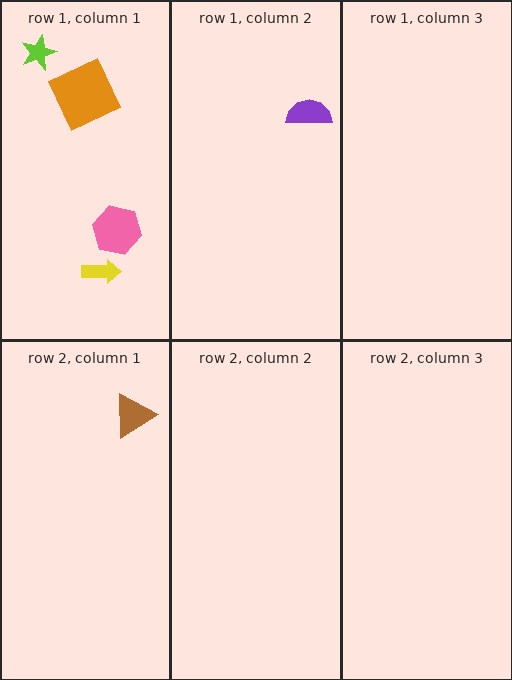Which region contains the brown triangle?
The row 2, column 1 region.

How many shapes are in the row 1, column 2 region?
1.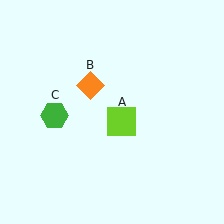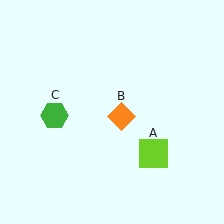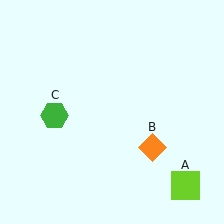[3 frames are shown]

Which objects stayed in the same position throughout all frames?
Green hexagon (object C) remained stationary.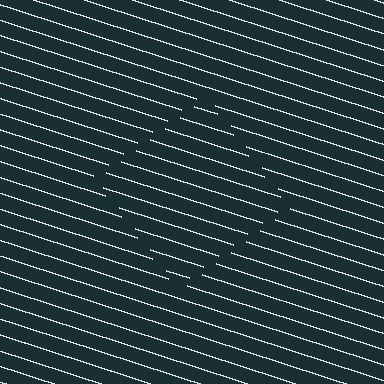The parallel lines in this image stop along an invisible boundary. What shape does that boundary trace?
An illusory square. The interior of the shape contains the same grating, shifted by half a period — the contour is defined by the phase discontinuity where line-ends from the inner and outer gratings abut.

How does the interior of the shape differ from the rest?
The interior of the shape contains the same grating, shifted by half a period — the contour is defined by the phase discontinuity where line-ends from the inner and outer gratings abut.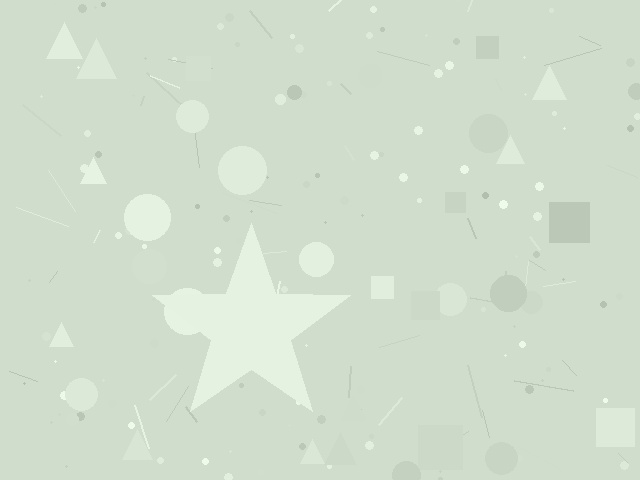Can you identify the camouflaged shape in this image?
The camouflaged shape is a star.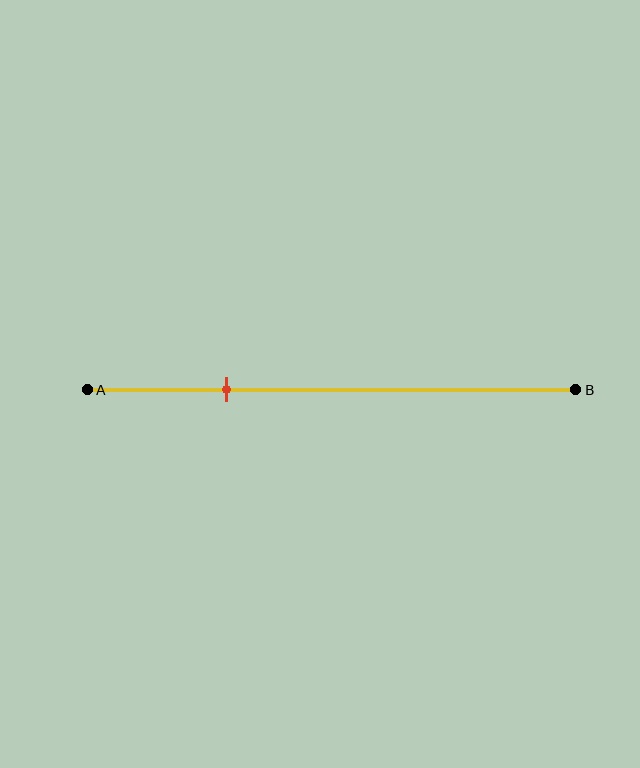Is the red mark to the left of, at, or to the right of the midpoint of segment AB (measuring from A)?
The red mark is to the left of the midpoint of segment AB.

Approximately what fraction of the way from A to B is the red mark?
The red mark is approximately 30% of the way from A to B.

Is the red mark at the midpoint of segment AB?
No, the mark is at about 30% from A, not at the 50% midpoint.